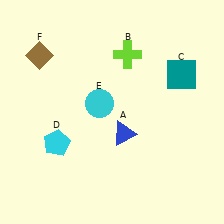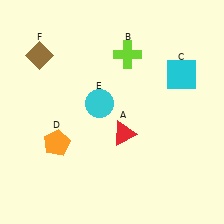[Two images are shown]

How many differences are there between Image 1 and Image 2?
There are 3 differences between the two images.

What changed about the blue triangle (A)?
In Image 1, A is blue. In Image 2, it changed to red.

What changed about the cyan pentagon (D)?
In Image 1, D is cyan. In Image 2, it changed to orange.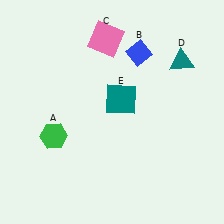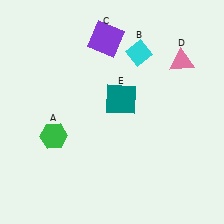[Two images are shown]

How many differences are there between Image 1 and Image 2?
There are 3 differences between the two images.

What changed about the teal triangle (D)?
In Image 1, D is teal. In Image 2, it changed to pink.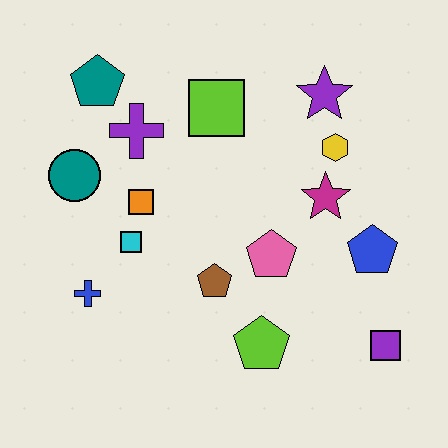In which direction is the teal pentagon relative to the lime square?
The teal pentagon is to the left of the lime square.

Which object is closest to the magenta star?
The yellow hexagon is closest to the magenta star.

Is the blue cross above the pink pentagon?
No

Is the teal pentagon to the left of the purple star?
Yes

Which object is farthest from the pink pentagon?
The teal pentagon is farthest from the pink pentagon.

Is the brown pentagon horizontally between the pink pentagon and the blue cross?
Yes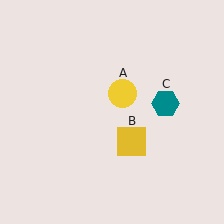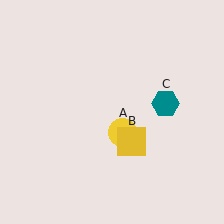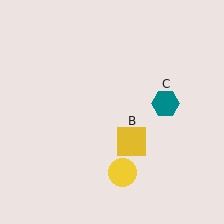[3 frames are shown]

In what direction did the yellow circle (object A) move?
The yellow circle (object A) moved down.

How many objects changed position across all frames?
1 object changed position: yellow circle (object A).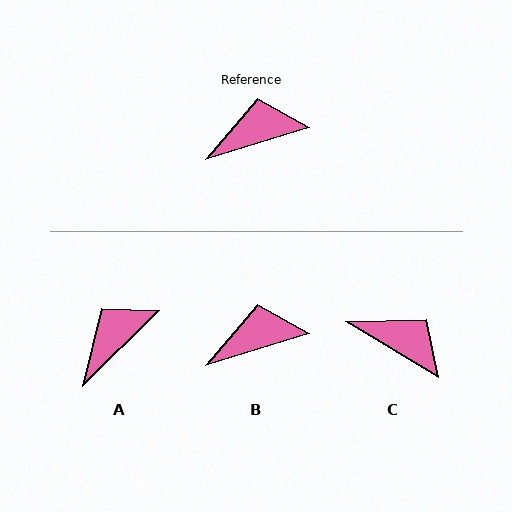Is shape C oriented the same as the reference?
No, it is off by about 48 degrees.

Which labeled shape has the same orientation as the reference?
B.